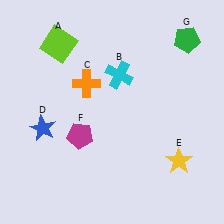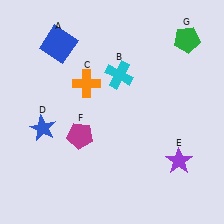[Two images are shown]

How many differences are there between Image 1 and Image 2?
There are 2 differences between the two images.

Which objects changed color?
A changed from lime to blue. E changed from yellow to purple.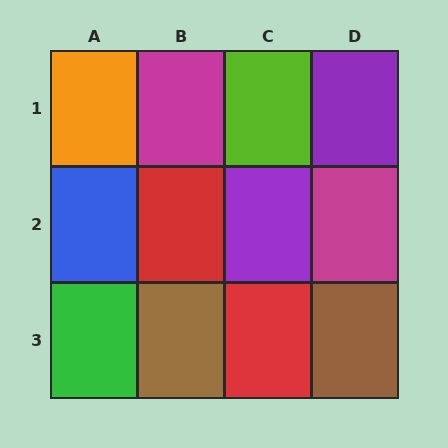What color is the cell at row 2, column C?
Purple.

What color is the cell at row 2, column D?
Magenta.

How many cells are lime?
1 cell is lime.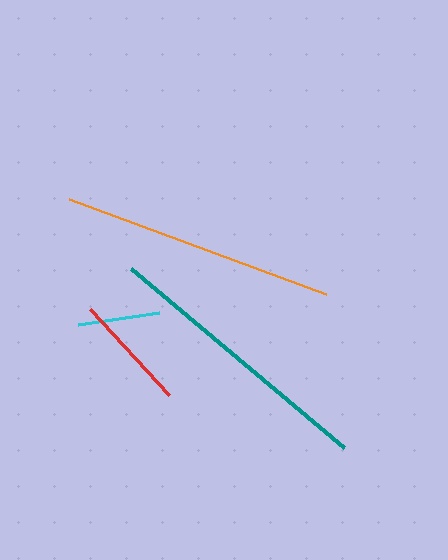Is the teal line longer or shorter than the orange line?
The teal line is longer than the orange line.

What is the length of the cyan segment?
The cyan segment is approximately 82 pixels long.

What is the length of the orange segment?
The orange segment is approximately 274 pixels long.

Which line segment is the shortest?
The cyan line is the shortest at approximately 82 pixels.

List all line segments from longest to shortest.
From longest to shortest: teal, orange, red, cyan.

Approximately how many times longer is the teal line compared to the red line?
The teal line is approximately 2.4 times the length of the red line.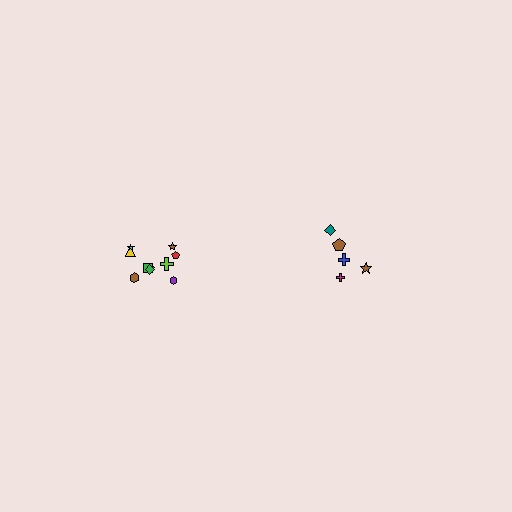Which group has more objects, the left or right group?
The left group.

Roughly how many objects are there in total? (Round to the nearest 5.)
Roughly 15 objects in total.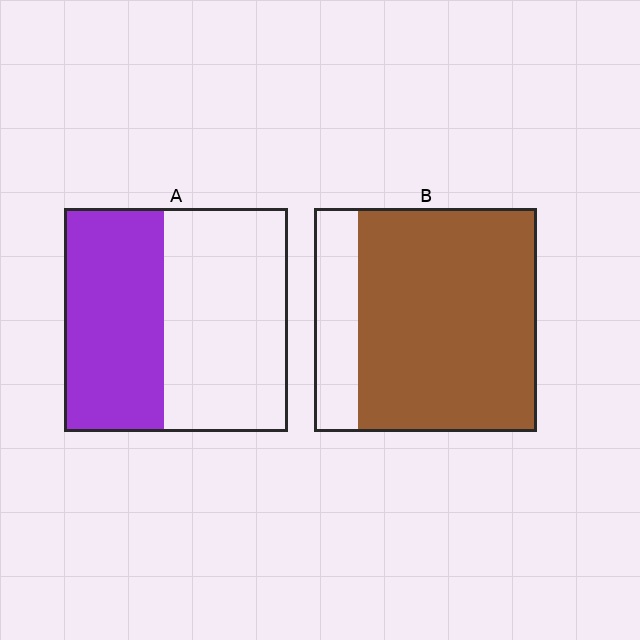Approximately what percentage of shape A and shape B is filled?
A is approximately 45% and B is approximately 80%.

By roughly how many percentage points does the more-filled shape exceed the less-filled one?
By roughly 35 percentage points (B over A).